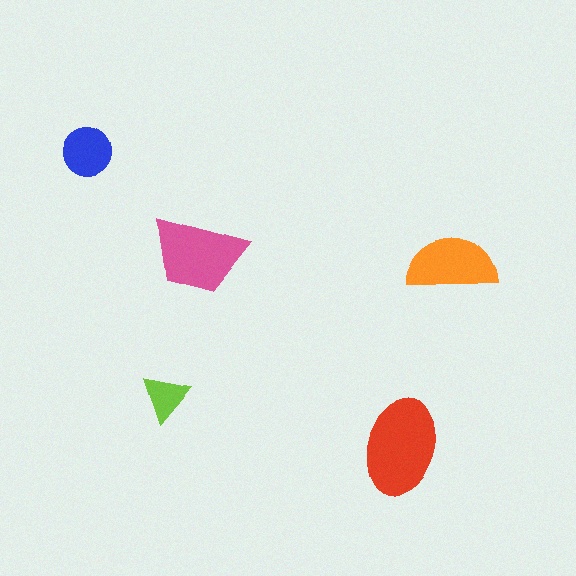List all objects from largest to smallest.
The red ellipse, the pink trapezoid, the orange semicircle, the blue circle, the lime triangle.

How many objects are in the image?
There are 5 objects in the image.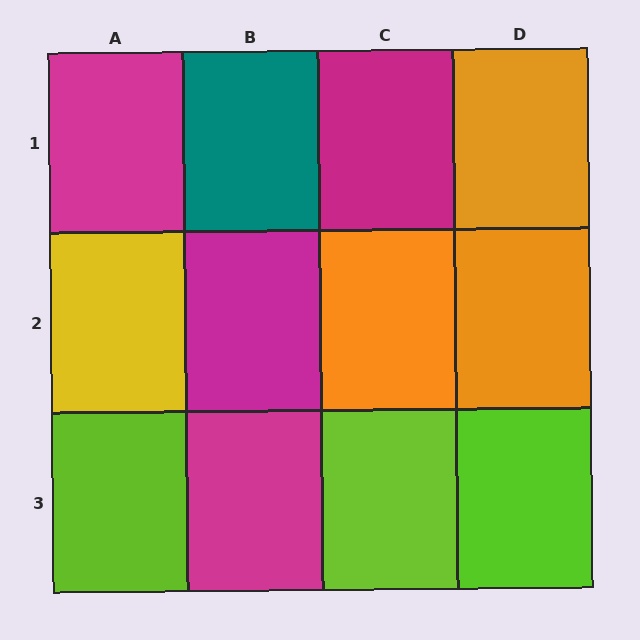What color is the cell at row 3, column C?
Lime.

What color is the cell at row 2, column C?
Orange.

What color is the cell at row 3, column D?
Lime.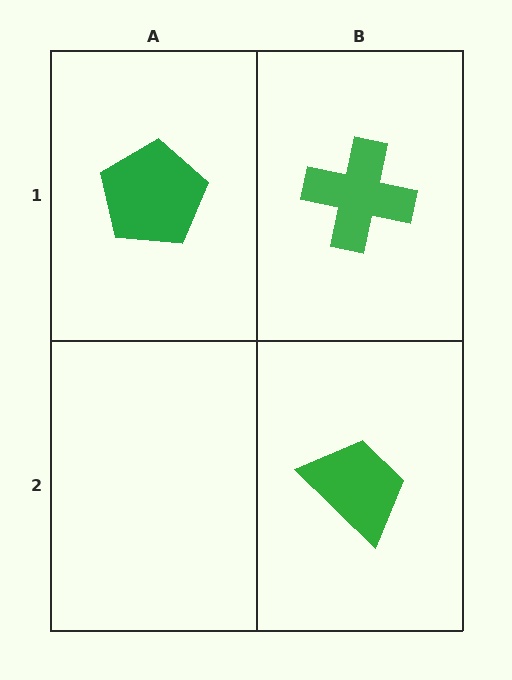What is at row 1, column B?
A green cross.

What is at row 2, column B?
A green trapezoid.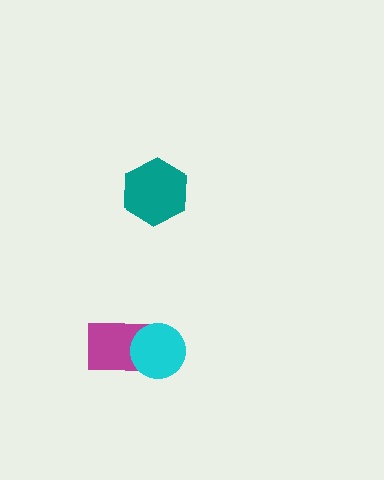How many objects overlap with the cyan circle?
1 object overlaps with the cyan circle.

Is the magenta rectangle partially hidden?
Yes, it is partially covered by another shape.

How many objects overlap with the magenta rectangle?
1 object overlaps with the magenta rectangle.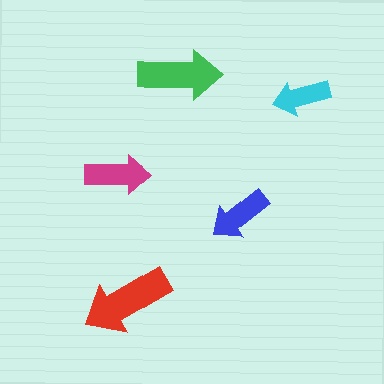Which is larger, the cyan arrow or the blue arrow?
The blue one.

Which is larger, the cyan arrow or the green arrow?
The green one.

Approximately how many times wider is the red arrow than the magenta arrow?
About 1.5 times wider.